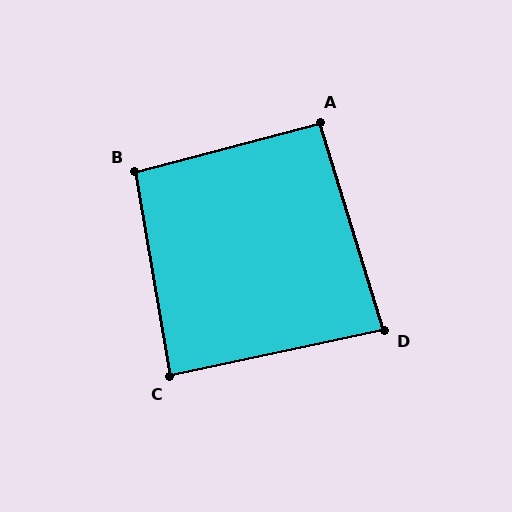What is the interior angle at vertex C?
Approximately 88 degrees (approximately right).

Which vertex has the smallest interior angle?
D, at approximately 85 degrees.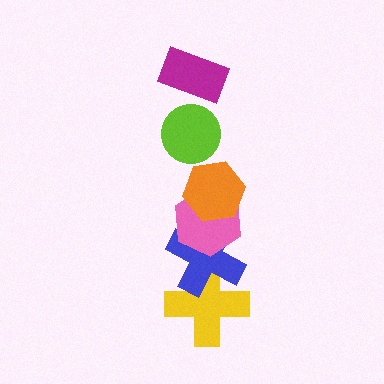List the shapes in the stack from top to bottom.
From top to bottom: the magenta rectangle, the lime circle, the orange hexagon, the pink hexagon, the blue cross, the yellow cross.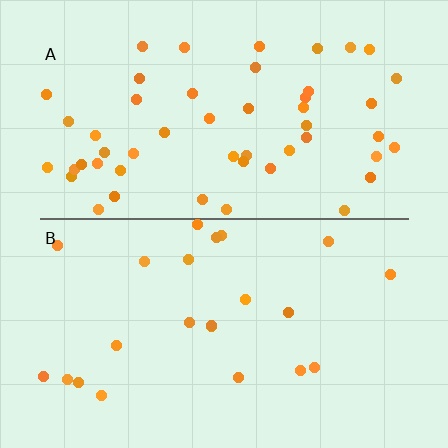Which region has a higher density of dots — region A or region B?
A (the top).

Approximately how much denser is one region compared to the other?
Approximately 2.3× — region A over region B.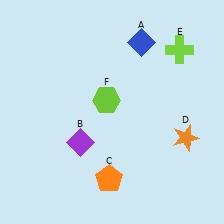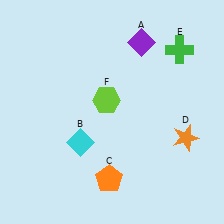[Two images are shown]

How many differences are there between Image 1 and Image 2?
There are 3 differences between the two images.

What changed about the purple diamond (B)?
In Image 1, B is purple. In Image 2, it changed to cyan.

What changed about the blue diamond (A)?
In Image 1, A is blue. In Image 2, it changed to purple.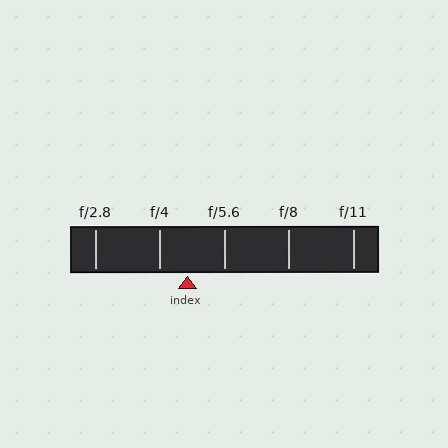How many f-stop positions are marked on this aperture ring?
There are 5 f-stop positions marked.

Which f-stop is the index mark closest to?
The index mark is closest to f/4.